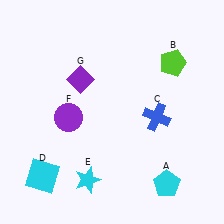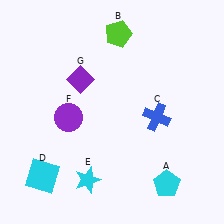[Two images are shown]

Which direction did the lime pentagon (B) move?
The lime pentagon (B) moved left.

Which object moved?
The lime pentagon (B) moved left.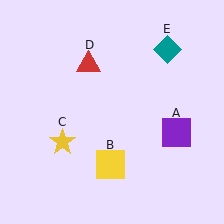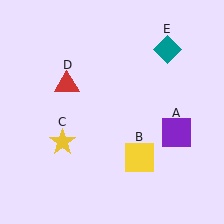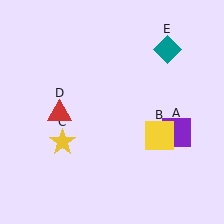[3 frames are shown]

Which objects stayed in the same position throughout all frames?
Purple square (object A) and yellow star (object C) and teal diamond (object E) remained stationary.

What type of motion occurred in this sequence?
The yellow square (object B), red triangle (object D) rotated counterclockwise around the center of the scene.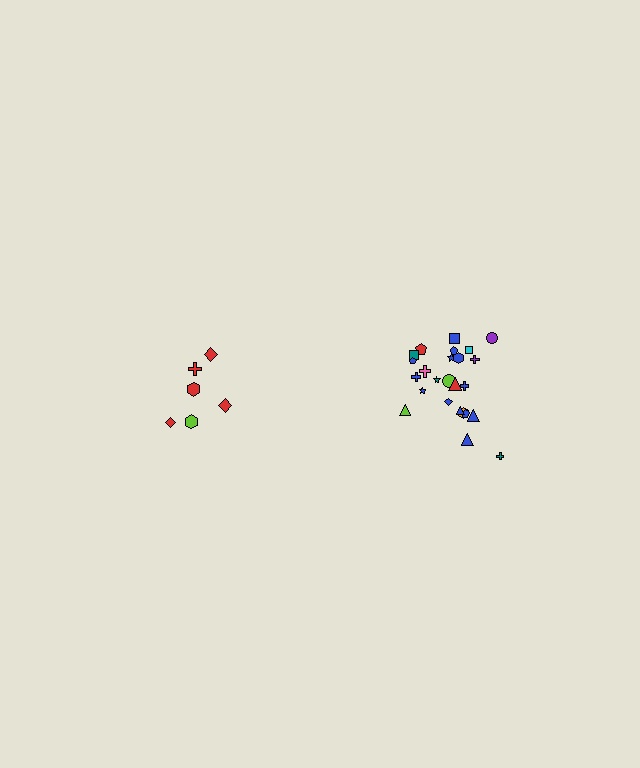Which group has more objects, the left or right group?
The right group.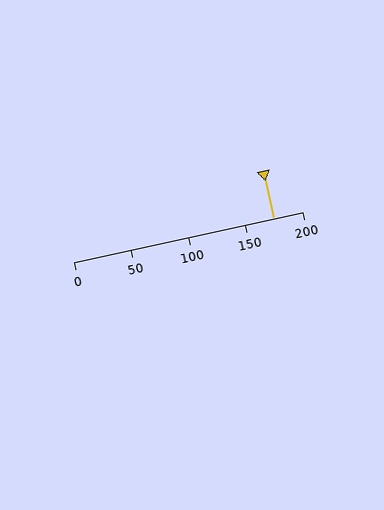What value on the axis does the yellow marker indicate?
The marker indicates approximately 175.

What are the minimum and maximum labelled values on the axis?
The axis runs from 0 to 200.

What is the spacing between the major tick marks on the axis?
The major ticks are spaced 50 apart.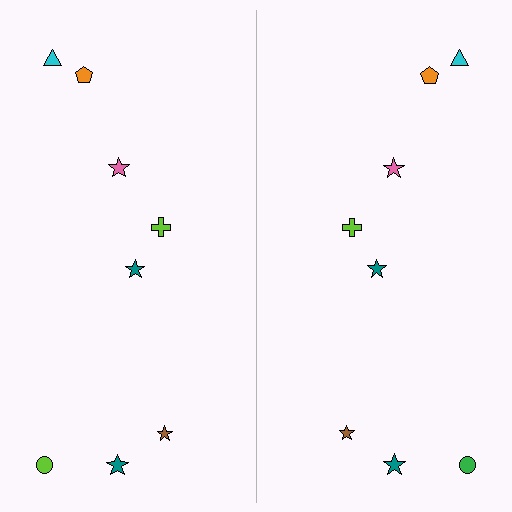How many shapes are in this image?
There are 16 shapes in this image.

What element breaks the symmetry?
The green circle on the right side breaks the symmetry — its mirror counterpart is lime.